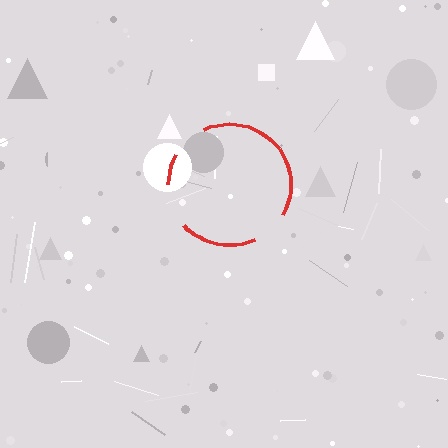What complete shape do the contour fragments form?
The contour fragments form a circle.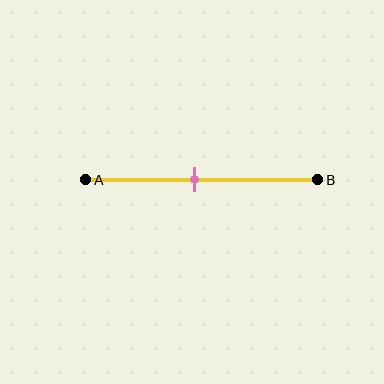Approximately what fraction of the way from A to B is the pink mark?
The pink mark is approximately 45% of the way from A to B.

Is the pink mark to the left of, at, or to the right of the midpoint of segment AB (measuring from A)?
The pink mark is approximately at the midpoint of segment AB.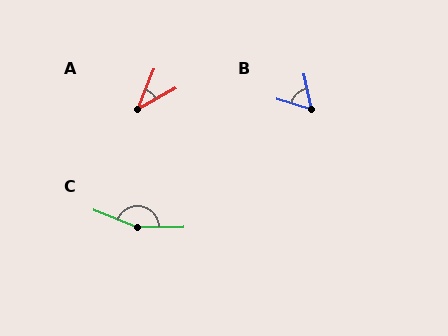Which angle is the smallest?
A, at approximately 38 degrees.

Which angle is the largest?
C, at approximately 158 degrees.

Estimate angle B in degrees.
Approximately 61 degrees.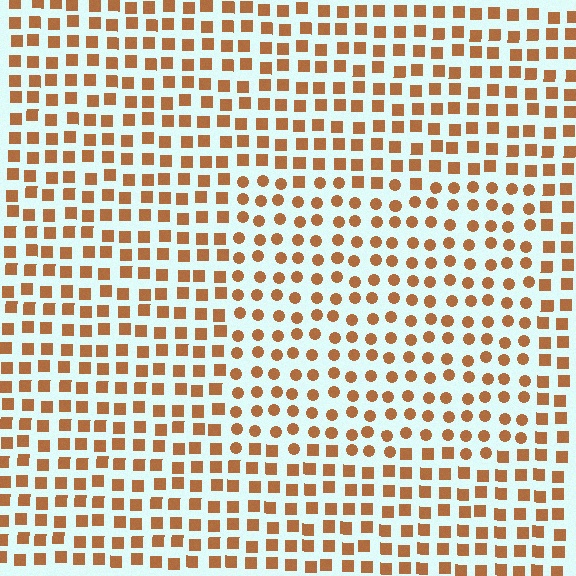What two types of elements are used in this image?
The image uses circles inside the rectangle region and squares outside it.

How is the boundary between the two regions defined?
The boundary is defined by a change in element shape: circles inside vs. squares outside. All elements share the same color and spacing.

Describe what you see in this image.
The image is filled with small brown elements arranged in a uniform grid. A rectangle-shaped region contains circles, while the surrounding area contains squares. The boundary is defined purely by the change in element shape.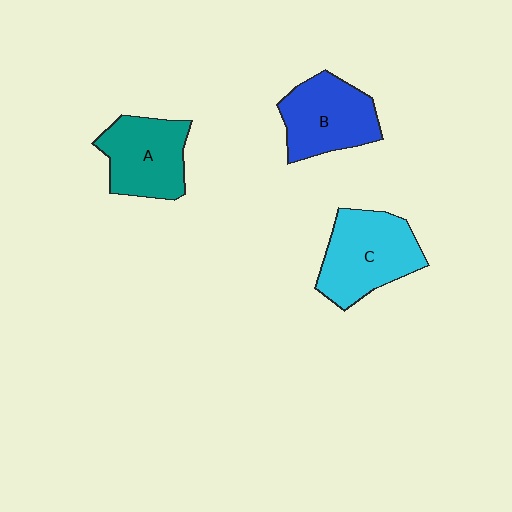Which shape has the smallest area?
Shape A (teal).